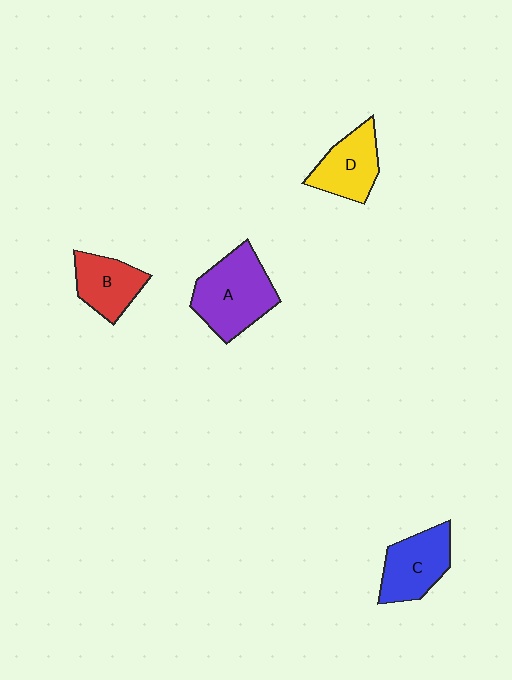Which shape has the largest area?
Shape A (purple).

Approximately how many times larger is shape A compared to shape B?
Approximately 1.6 times.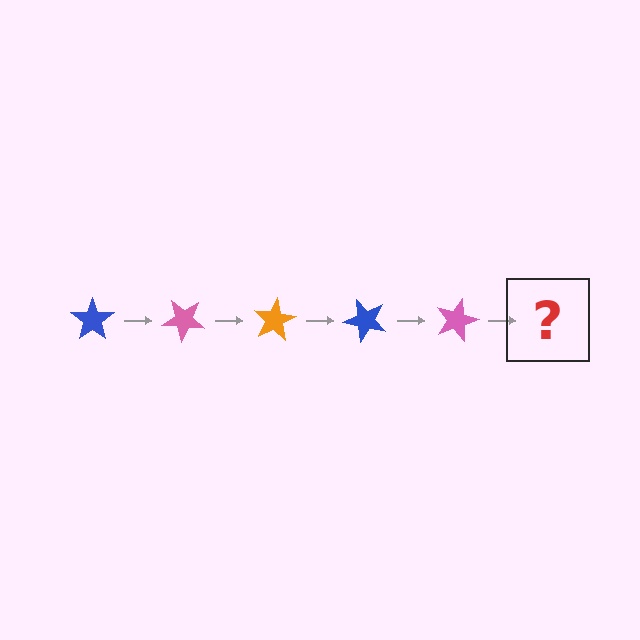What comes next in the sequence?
The next element should be an orange star, rotated 200 degrees from the start.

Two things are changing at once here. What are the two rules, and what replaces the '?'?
The two rules are that it rotates 40 degrees each step and the color cycles through blue, pink, and orange. The '?' should be an orange star, rotated 200 degrees from the start.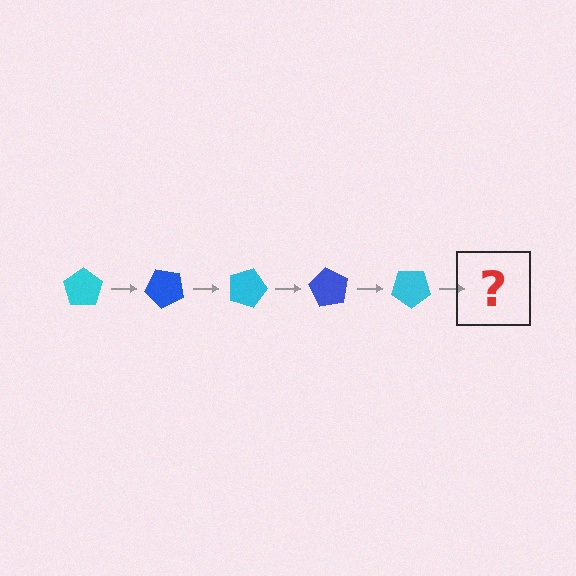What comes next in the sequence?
The next element should be a blue pentagon, rotated 225 degrees from the start.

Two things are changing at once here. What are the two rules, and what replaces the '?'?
The two rules are that it rotates 45 degrees each step and the color cycles through cyan and blue. The '?' should be a blue pentagon, rotated 225 degrees from the start.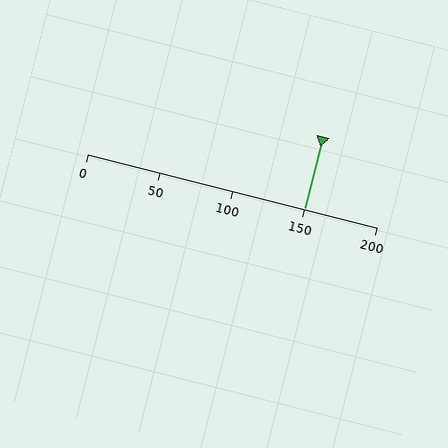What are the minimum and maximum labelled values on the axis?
The axis runs from 0 to 200.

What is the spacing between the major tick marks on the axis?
The major ticks are spaced 50 apart.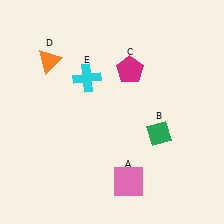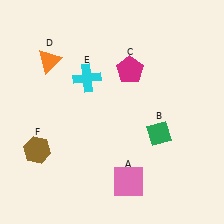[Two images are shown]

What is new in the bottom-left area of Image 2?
A brown hexagon (F) was added in the bottom-left area of Image 2.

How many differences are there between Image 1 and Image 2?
There is 1 difference between the two images.